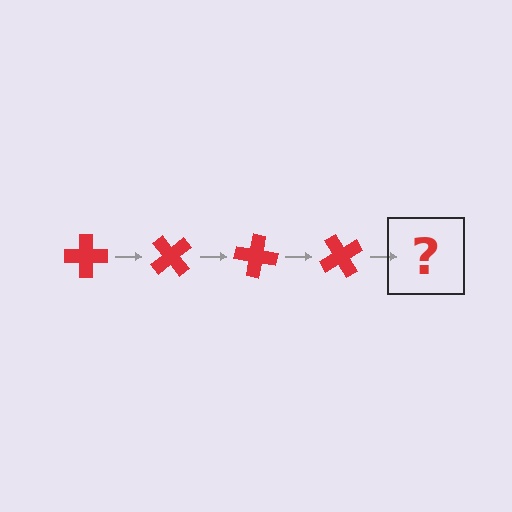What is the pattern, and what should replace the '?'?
The pattern is that the cross rotates 50 degrees each step. The '?' should be a red cross rotated 200 degrees.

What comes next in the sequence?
The next element should be a red cross rotated 200 degrees.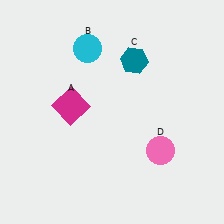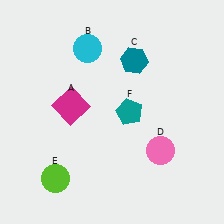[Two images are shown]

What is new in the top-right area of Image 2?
A teal pentagon (F) was added in the top-right area of Image 2.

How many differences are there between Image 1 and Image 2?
There are 2 differences between the two images.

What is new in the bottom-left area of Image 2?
A lime circle (E) was added in the bottom-left area of Image 2.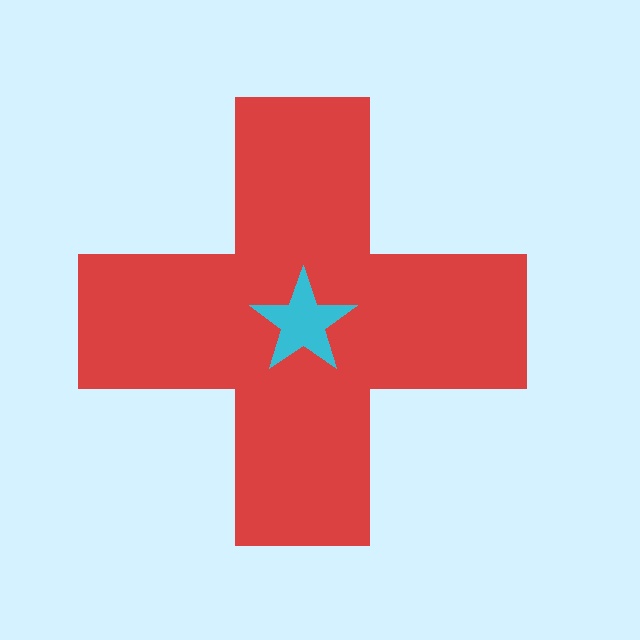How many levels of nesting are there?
2.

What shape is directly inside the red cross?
The cyan star.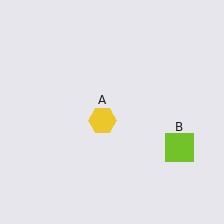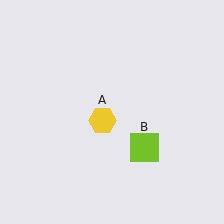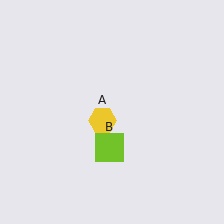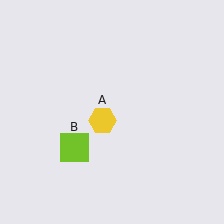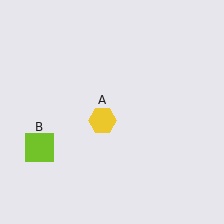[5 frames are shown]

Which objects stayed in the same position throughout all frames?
Yellow hexagon (object A) remained stationary.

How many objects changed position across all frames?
1 object changed position: lime square (object B).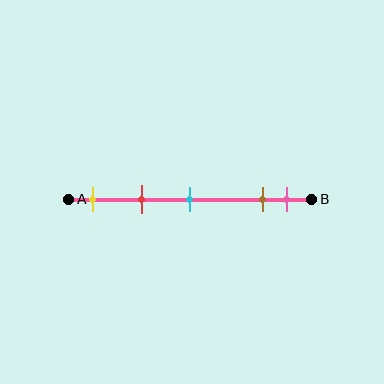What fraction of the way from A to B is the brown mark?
The brown mark is approximately 80% (0.8) of the way from A to B.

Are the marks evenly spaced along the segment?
No, the marks are not evenly spaced.